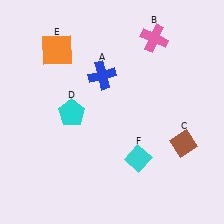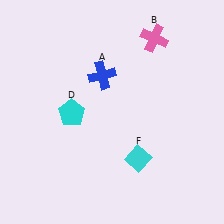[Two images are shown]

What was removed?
The brown diamond (C), the orange square (E) were removed in Image 2.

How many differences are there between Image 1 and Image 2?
There are 2 differences between the two images.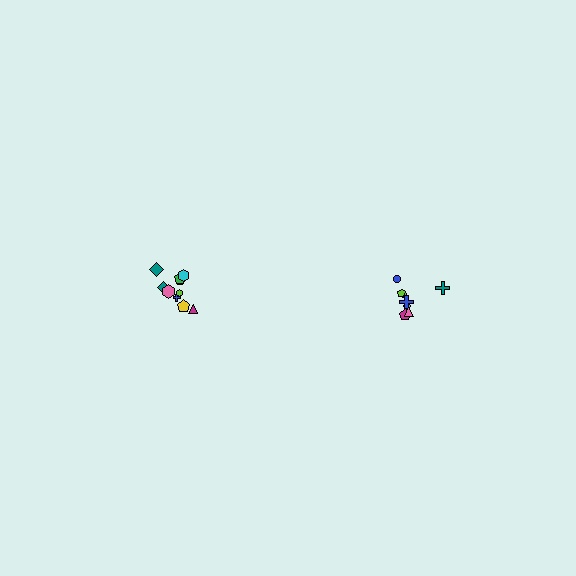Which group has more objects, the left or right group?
The left group.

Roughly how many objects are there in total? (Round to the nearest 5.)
Roughly 20 objects in total.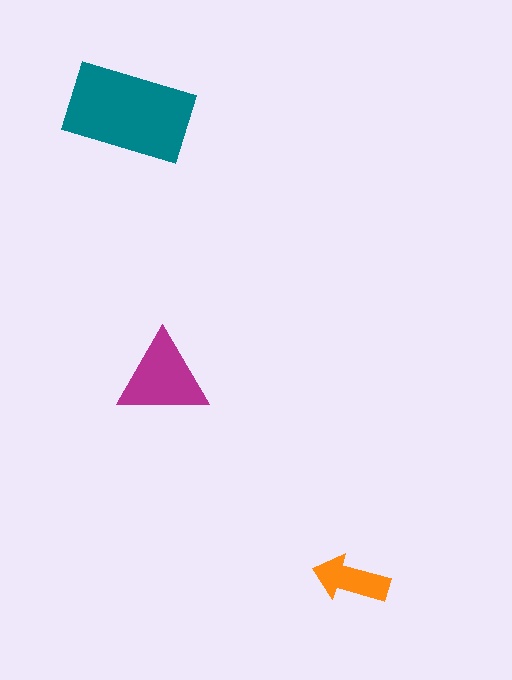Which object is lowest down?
The orange arrow is bottommost.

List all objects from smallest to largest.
The orange arrow, the magenta triangle, the teal rectangle.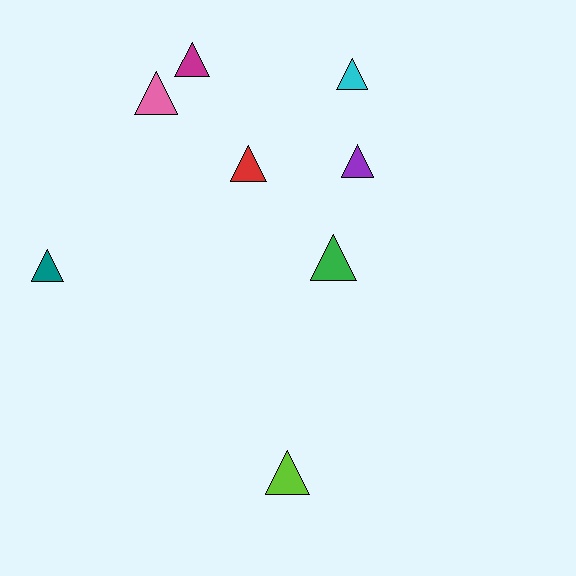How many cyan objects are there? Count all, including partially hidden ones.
There is 1 cyan object.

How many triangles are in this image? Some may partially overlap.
There are 8 triangles.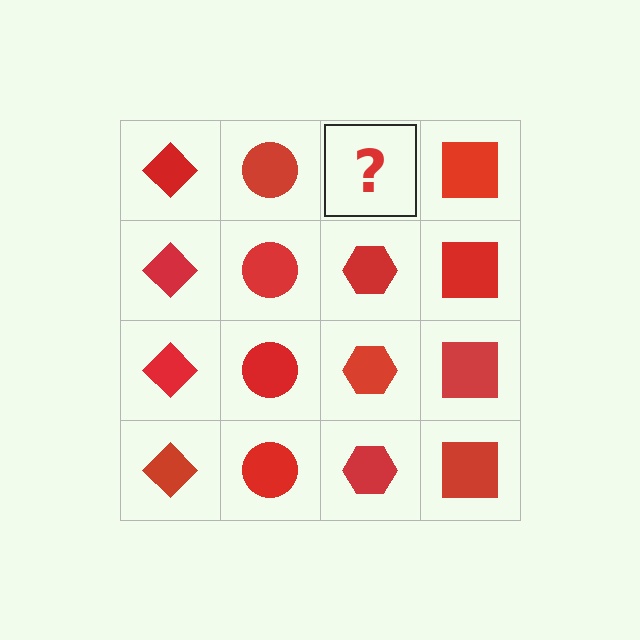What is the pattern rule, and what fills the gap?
The rule is that each column has a consistent shape. The gap should be filled with a red hexagon.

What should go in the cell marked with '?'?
The missing cell should contain a red hexagon.